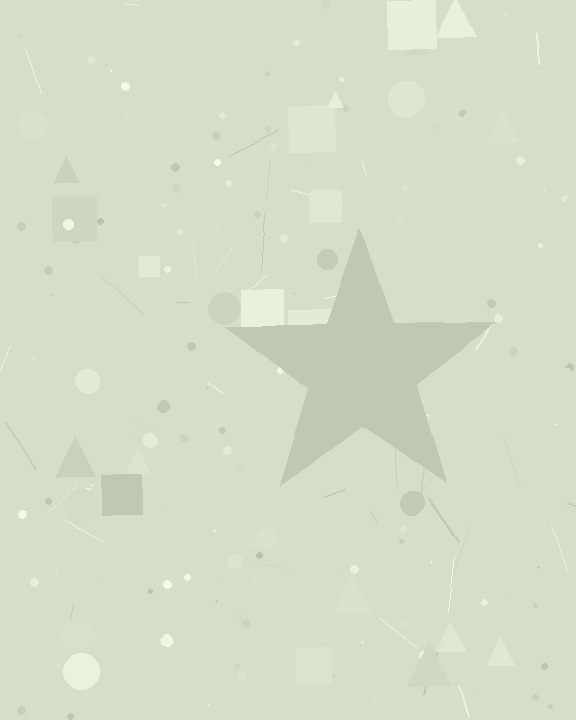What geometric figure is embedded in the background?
A star is embedded in the background.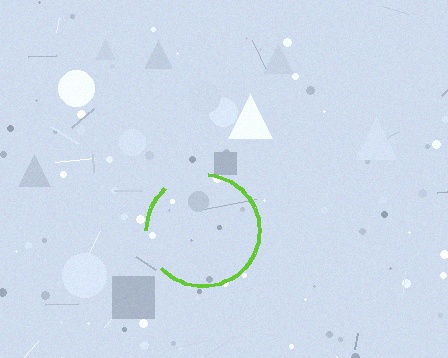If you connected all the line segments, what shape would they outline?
They would outline a circle.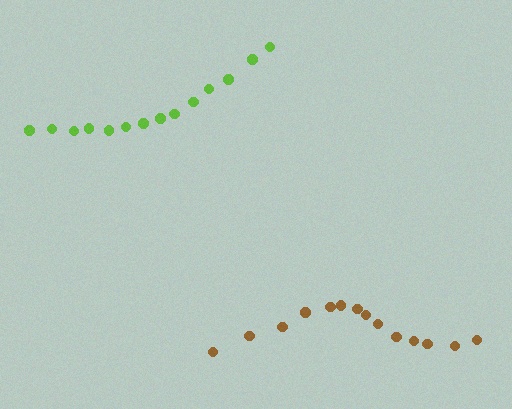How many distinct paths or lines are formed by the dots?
There are 2 distinct paths.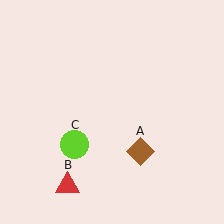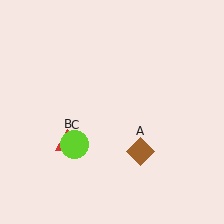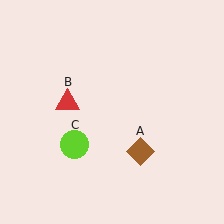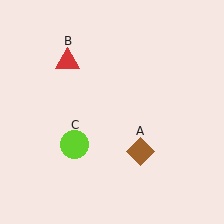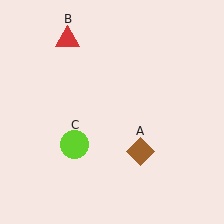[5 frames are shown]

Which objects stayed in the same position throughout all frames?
Brown diamond (object A) and lime circle (object C) remained stationary.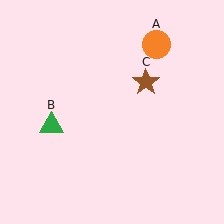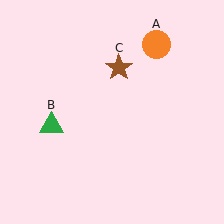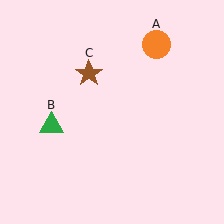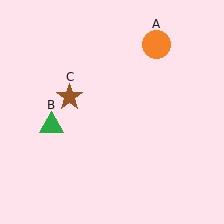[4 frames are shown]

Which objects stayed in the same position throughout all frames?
Orange circle (object A) and green triangle (object B) remained stationary.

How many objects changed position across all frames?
1 object changed position: brown star (object C).